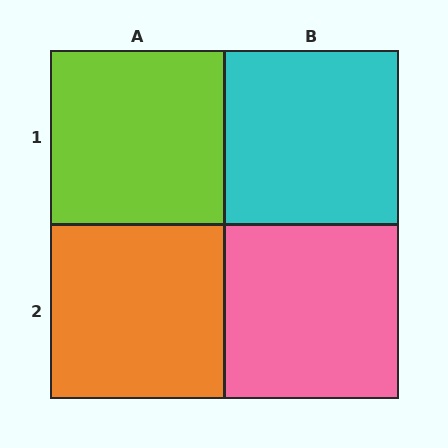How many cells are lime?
1 cell is lime.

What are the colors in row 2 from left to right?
Orange, pink.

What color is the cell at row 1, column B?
Cyan.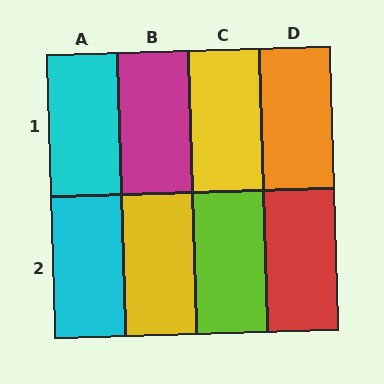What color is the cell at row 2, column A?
Cyan.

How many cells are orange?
1 cell is orange.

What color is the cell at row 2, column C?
Lime.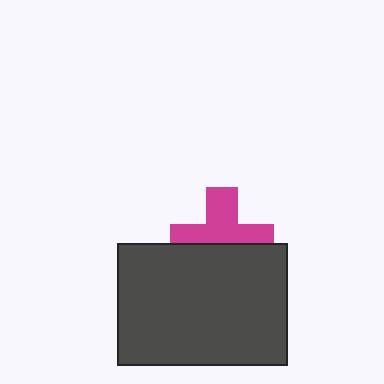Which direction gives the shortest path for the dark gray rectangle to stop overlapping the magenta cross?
Moving down gives the shortest separation.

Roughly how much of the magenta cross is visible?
About half of it is visible (roughly 57%).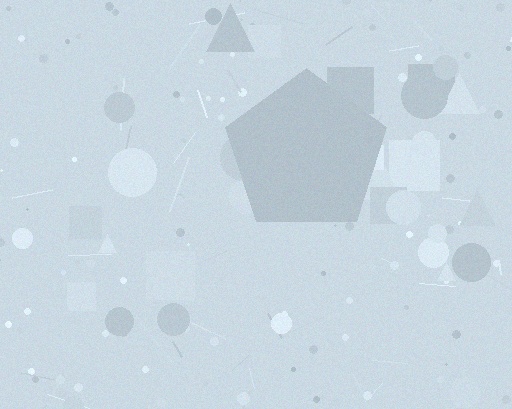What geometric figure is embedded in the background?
A pentagon is embedded in the background.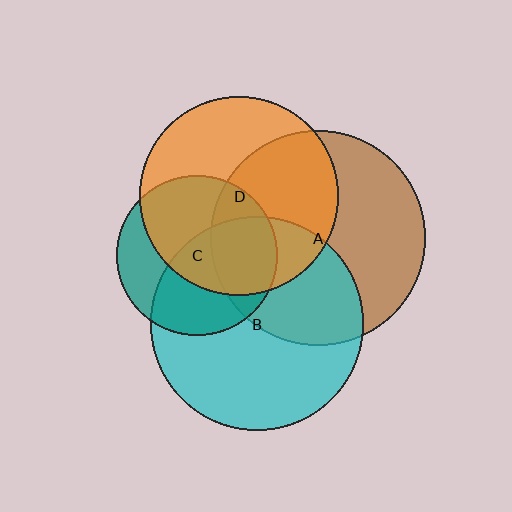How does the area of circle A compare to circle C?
Approximately 1.8 times.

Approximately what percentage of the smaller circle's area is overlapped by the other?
Approximately 30%.